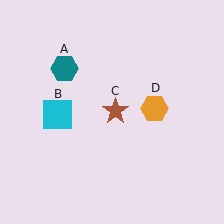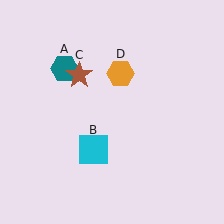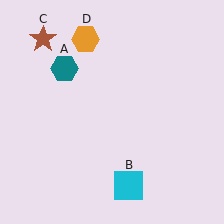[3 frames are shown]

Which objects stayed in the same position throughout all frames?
Teal hexagon (object A) remained stationary.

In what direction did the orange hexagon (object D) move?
The orange hexagon (object D) moved up and to the left.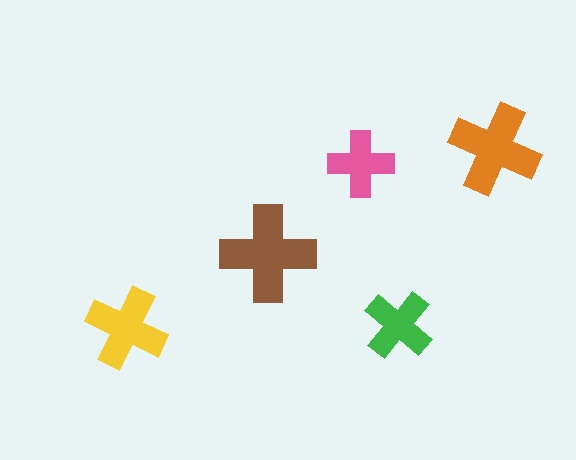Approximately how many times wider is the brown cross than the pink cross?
About 1.5 times wider.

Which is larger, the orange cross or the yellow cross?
The orange one.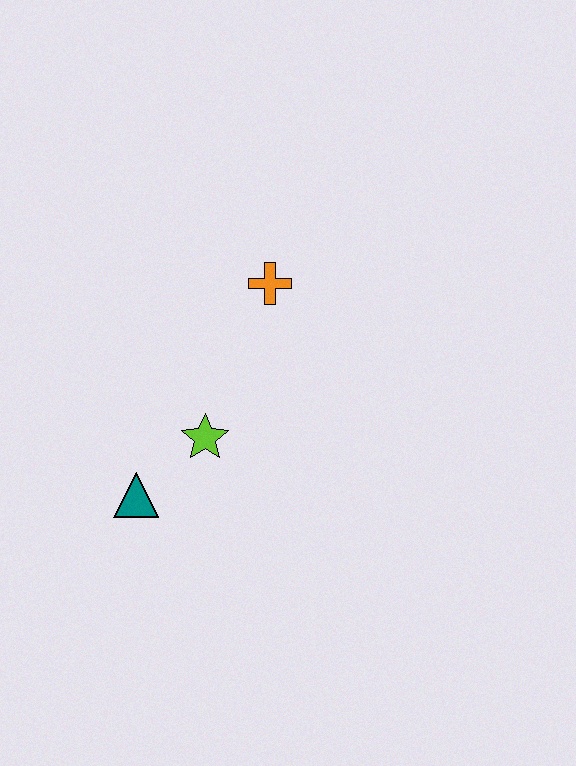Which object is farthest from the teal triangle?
The orange cross is farthest from the teal triangle.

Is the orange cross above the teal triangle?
Yes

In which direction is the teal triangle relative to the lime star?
The teal triangle is to the left of the lime star.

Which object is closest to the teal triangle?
The lime star is closest to the teal triangle.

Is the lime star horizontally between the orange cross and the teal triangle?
Yes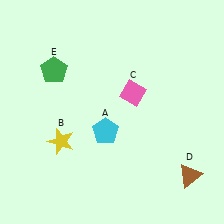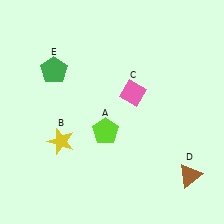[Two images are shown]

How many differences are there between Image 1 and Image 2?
There is 1 difference between the two images.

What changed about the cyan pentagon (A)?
In Image 1, A is cyan. In Image 2, it changed to lime.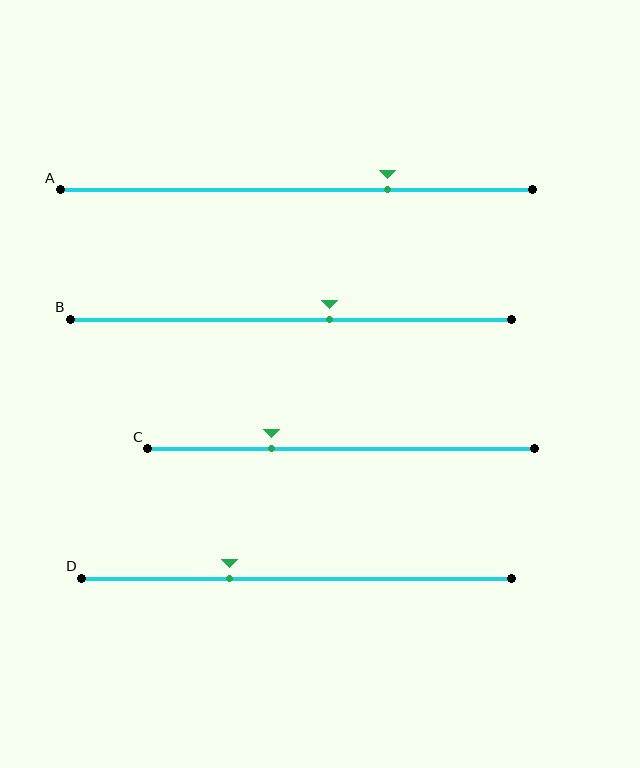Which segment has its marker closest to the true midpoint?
Segment B has its marker closest to the true midpoint.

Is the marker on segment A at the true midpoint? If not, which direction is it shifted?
No, the marker on segment A is shifted to the right by about 19% of the segment length.